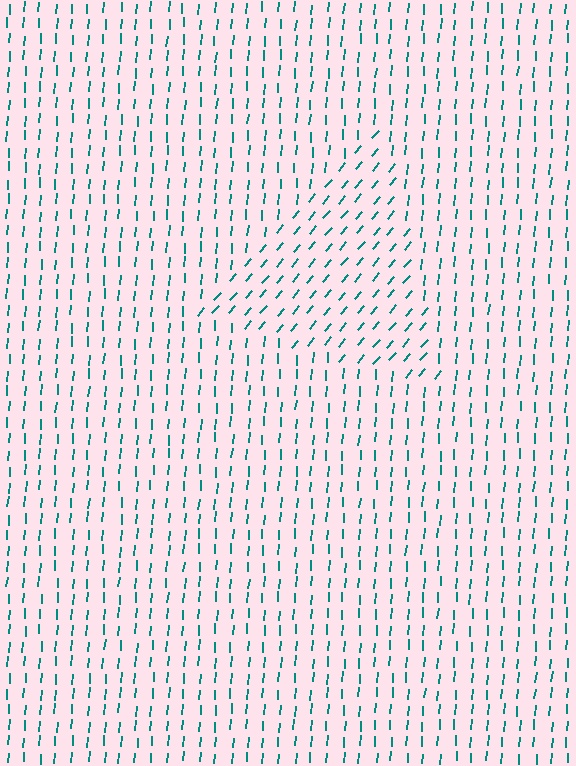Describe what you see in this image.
The image is filled with small teal line segments. A triangle region in the image has lines oriented differently from the surrounding lines, creating a visible texture boundary.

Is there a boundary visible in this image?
Yes, there is a texture boundary formed by a change in line orientation.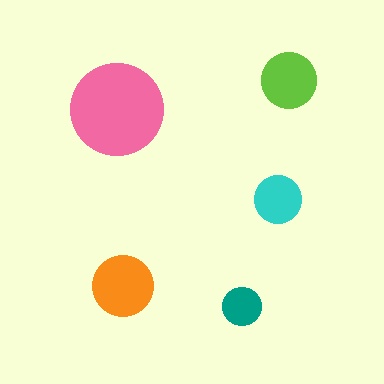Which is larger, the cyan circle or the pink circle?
The pink one.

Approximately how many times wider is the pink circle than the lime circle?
About 1.5 times wider.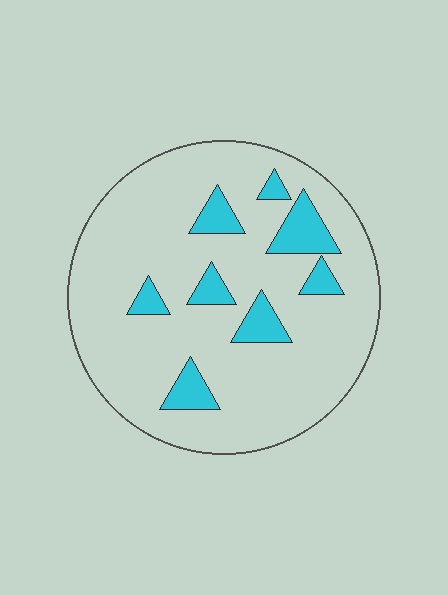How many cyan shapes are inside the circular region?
8.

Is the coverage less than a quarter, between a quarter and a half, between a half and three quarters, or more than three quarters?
Less than a quarter.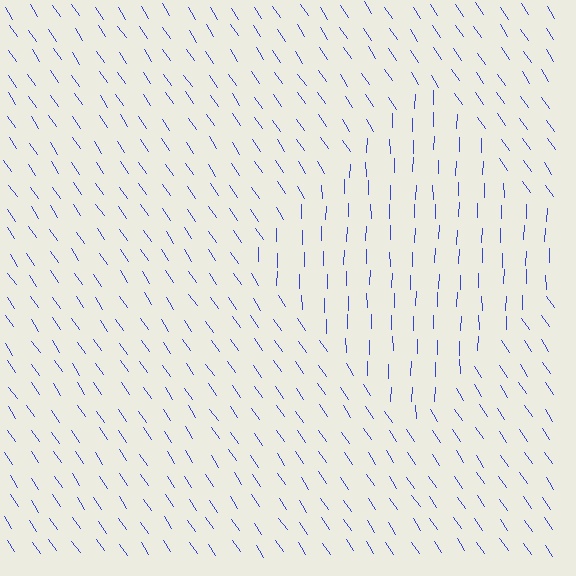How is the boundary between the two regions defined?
The boundary is defined purely by a change in line orientation (approximately 34 degrees difference). All lines are the same color and thickness.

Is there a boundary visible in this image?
Yes, there is a texture boundary formed by a change in line orientation.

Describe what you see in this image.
The image is filled with small blue line segments. A diamond region in the image has lines oriented differently from the surrounding lines, creating a visible texture boundary.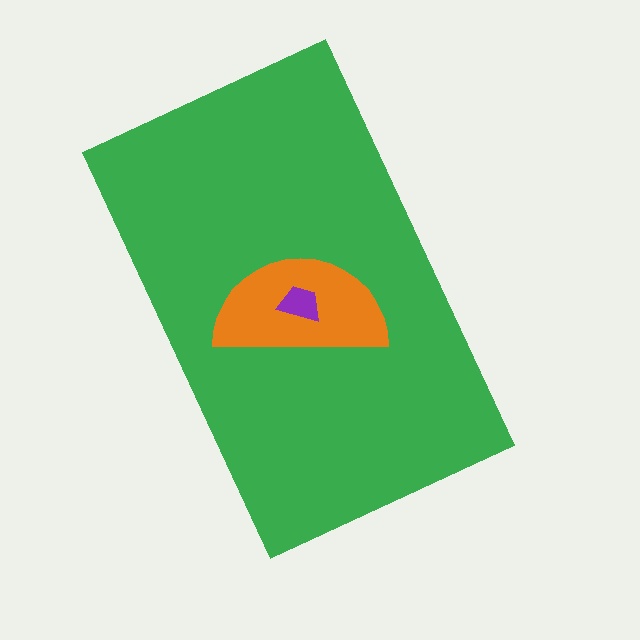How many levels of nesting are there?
3.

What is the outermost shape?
The green rectangle.